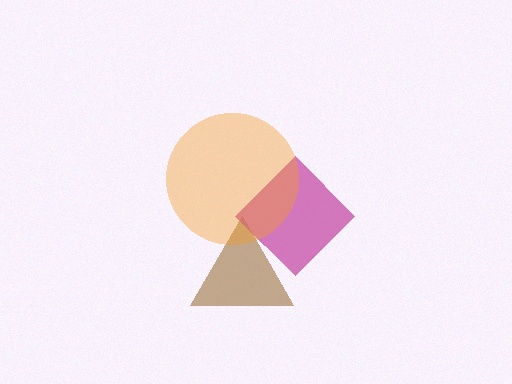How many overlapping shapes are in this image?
There are 3 overlapping shapes in the image.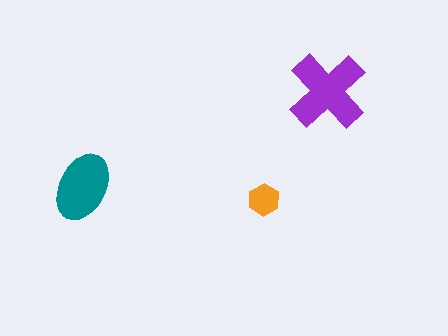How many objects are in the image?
There are 3 objects in the image.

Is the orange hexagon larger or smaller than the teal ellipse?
Smaller.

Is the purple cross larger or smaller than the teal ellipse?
Larger.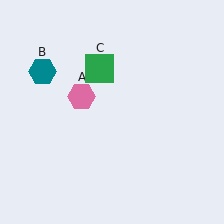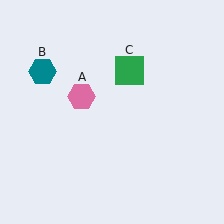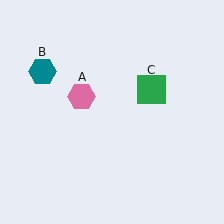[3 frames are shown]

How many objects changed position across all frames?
1 object changed position: green square (object C).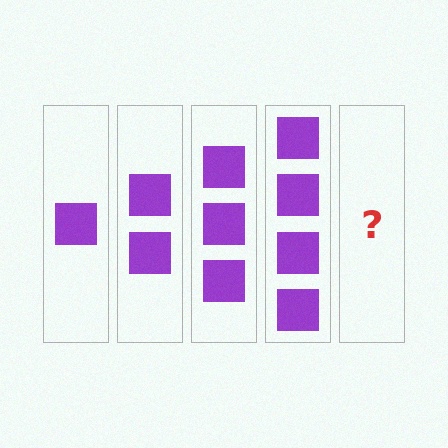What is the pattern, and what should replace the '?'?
The pattern is that each step adds one more square. The '?' should be 5 squares.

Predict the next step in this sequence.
The next step is 5 squares.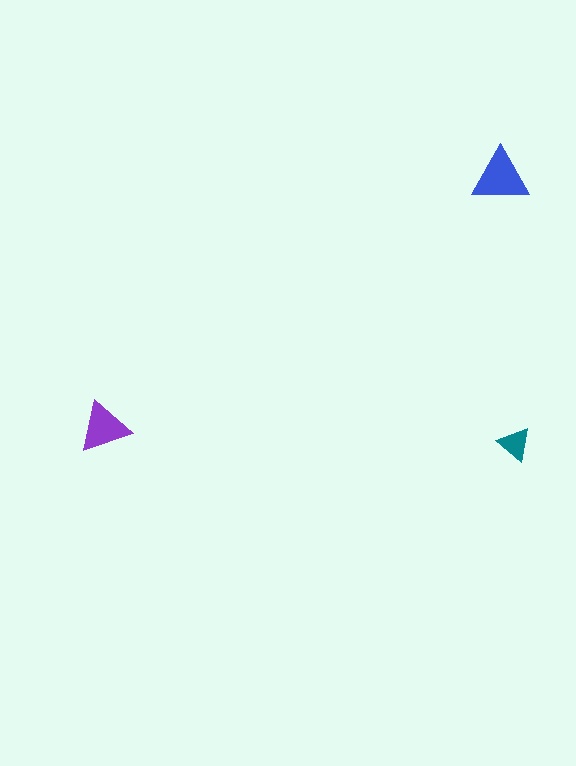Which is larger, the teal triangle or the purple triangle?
The purple one.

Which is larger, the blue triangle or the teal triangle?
The blue one.